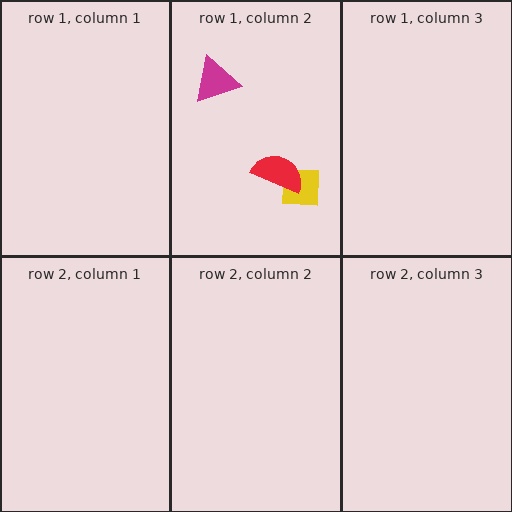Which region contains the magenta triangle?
The row 1, column 2 region.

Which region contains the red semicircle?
The row 1, column 2 region.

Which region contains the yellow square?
The row 1, column 2 region.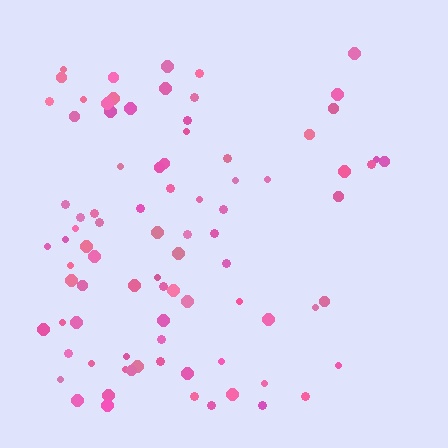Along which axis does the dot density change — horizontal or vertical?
Horizontal.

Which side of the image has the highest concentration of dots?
The left.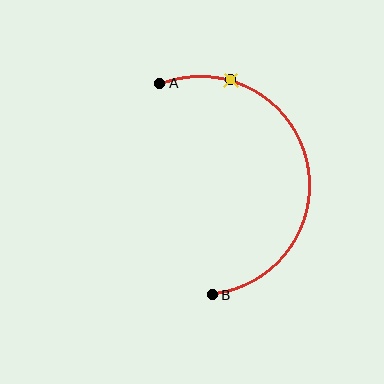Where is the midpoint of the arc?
The arc midpoint is the point on the curve farthest from the straight line joining A and B. It sits to the right of that line.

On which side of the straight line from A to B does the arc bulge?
The arc bulges to the right of the straight line connecting A and B.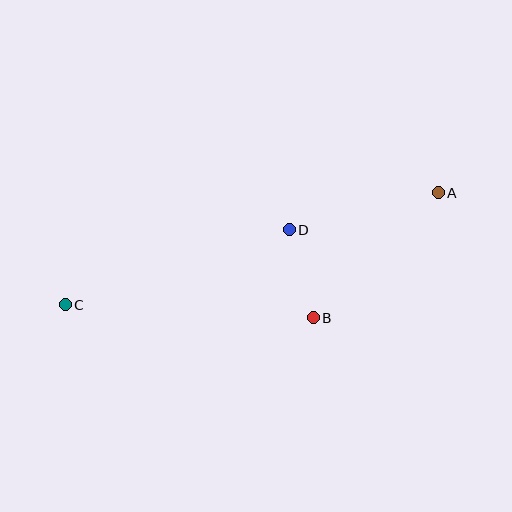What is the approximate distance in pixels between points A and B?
The distance between A and B is approximately 177 pixels.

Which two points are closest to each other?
Points B and D are closest to each other.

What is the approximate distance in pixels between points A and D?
The distance between A and D is approximately 154 pixels.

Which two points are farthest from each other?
Points A and C are farthest from each other.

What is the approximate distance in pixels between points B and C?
The distance between B and C is approximately 248 pixels.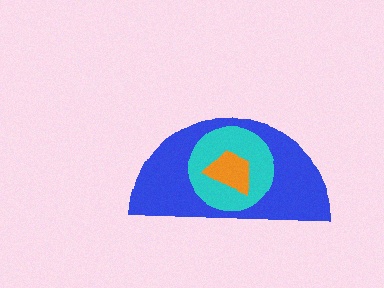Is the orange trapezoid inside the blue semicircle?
Yes.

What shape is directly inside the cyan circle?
The orange trapezoid.